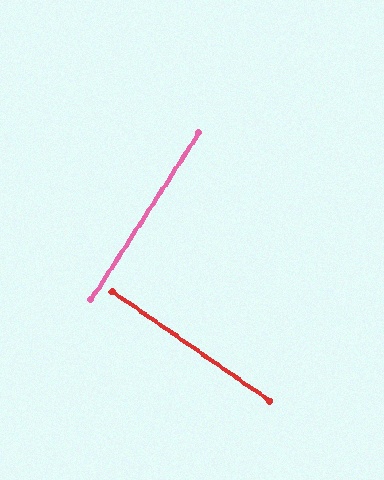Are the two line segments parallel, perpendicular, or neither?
Perpendicular — they meet at approximately 88°.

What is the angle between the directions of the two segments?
Approximately 88 degrees.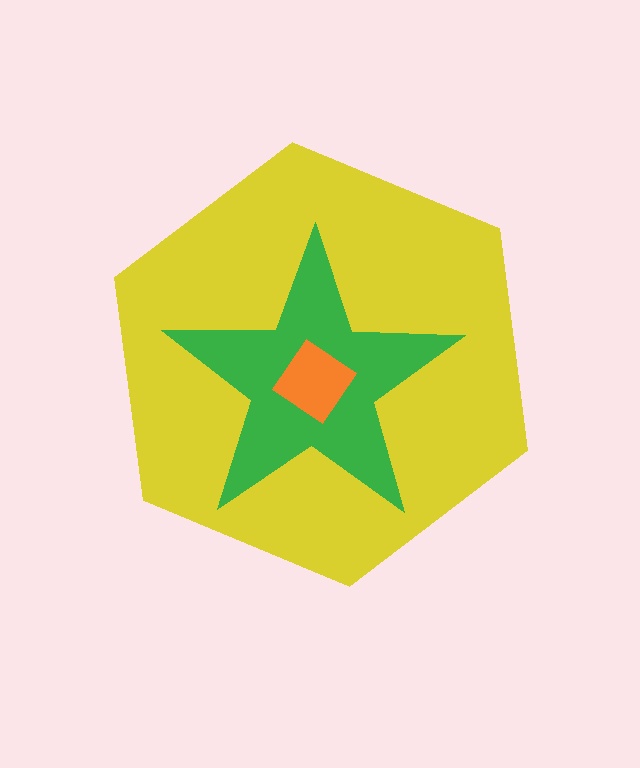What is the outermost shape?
The yellow hexagon.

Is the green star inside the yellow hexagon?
Yes.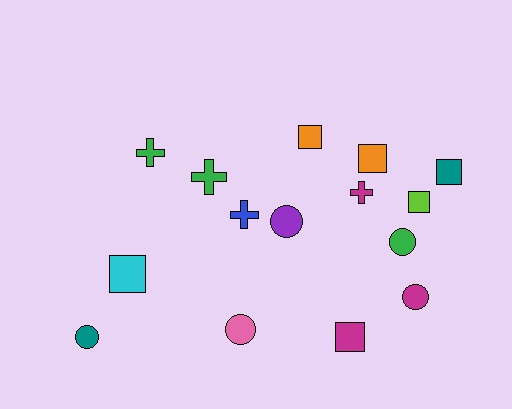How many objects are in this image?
There are 15 objects.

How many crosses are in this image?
There are 4 crosses.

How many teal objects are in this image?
There are 2 teal objects.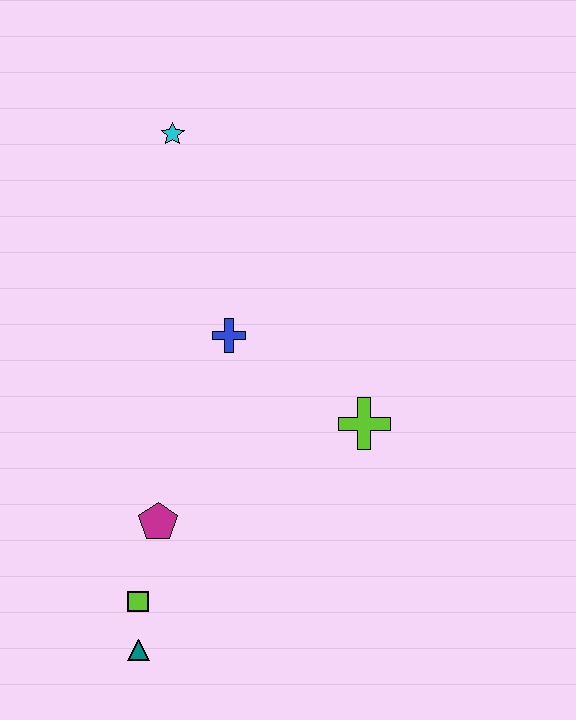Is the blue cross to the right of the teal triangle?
Yes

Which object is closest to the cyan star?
The blue cross is closest to the cyan star.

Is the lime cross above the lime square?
Yes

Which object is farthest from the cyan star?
The teal triangle is farthest from the cyan star.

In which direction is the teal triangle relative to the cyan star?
The teal triangle is below the cyan star.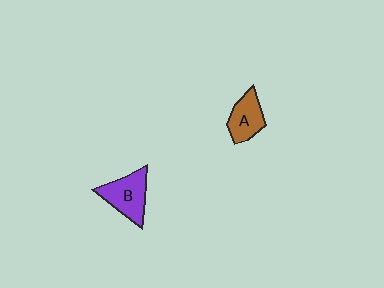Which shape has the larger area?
Shape B (purple).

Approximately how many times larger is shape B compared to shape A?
Approximately 1.2 times.